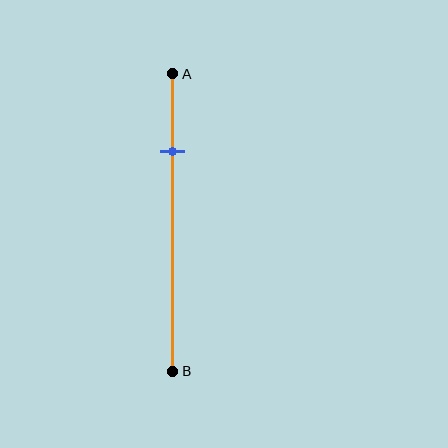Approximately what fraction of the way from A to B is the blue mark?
The blue mark is approximately 25% of the way from A to B.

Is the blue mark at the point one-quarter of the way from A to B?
Yes, the mark is approximately at the one-quarter point.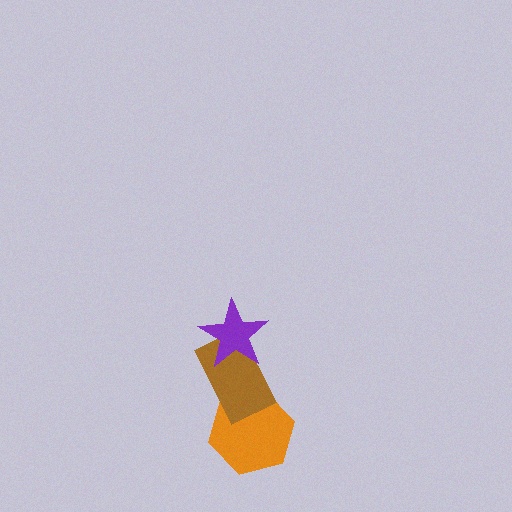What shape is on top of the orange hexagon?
The brown rectangle is on top of the orange hexagon.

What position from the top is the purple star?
The purple star is 1st from the top.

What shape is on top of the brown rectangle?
The purple star is on top of the brown rectangle.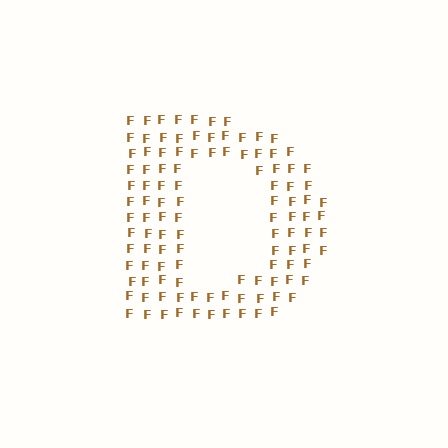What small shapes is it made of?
It is made of small letter F's.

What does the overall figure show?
The overall figure shows the letter D.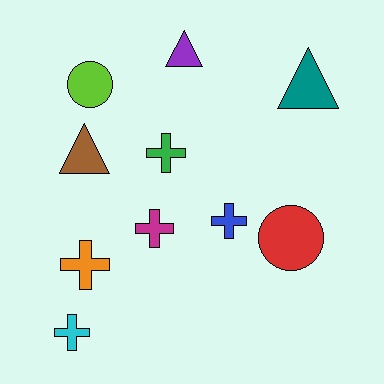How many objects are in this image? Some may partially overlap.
There are 10 objects.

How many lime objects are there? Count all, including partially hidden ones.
There is 1 lime object.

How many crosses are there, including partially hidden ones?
There are 5 crosses.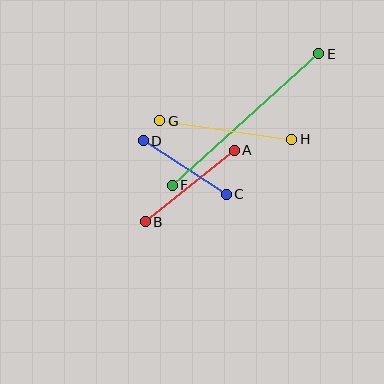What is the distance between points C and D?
The distance is approximately 99 pixels.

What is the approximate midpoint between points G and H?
The midpoint is at approximately (226, 130) pixels.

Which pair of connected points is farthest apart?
Points E and F are farthest apart.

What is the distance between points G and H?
The distance is approximately 133 pixels.